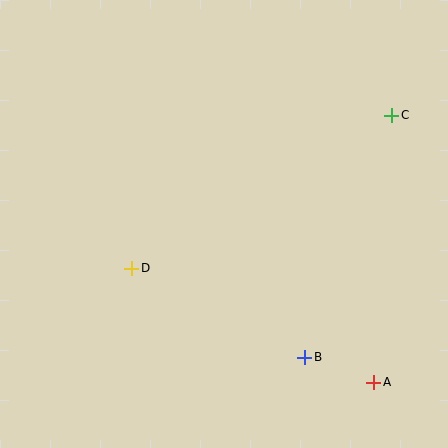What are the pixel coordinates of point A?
Point A is at (374, 382).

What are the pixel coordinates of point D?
Point D is at (132, 268).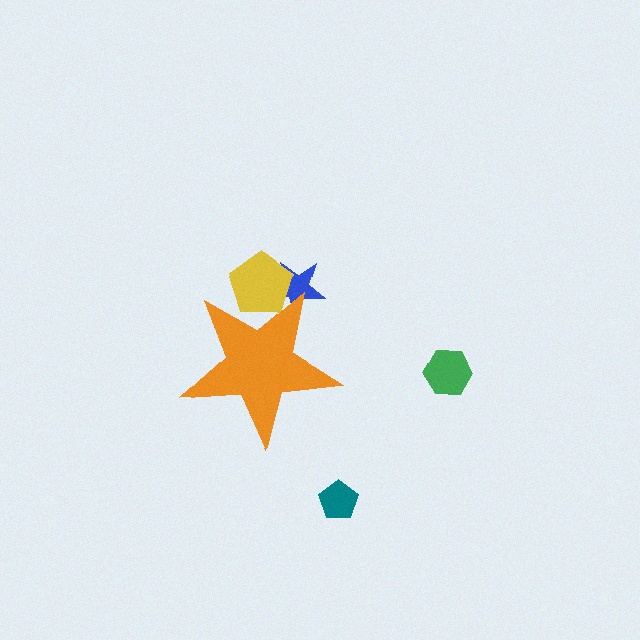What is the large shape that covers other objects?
An orange star.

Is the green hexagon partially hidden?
No, the green hexagon is fully visible.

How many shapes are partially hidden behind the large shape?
2 shapes are partially hidden.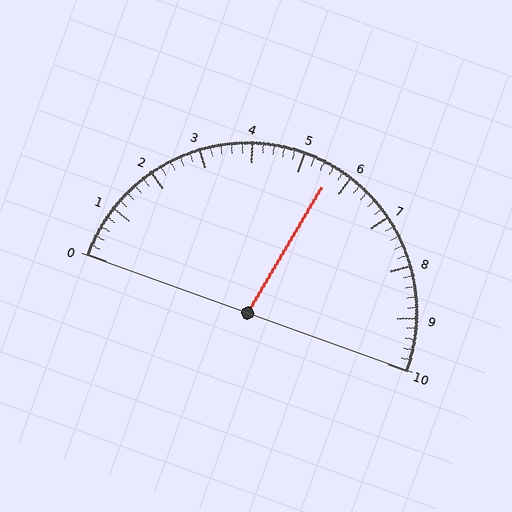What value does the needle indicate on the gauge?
The needle indicates approximately 5.6.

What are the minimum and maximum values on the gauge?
The gauge ranges from 0 to 10.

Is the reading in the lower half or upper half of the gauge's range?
The reading is in the upper half of the range (0 to 10).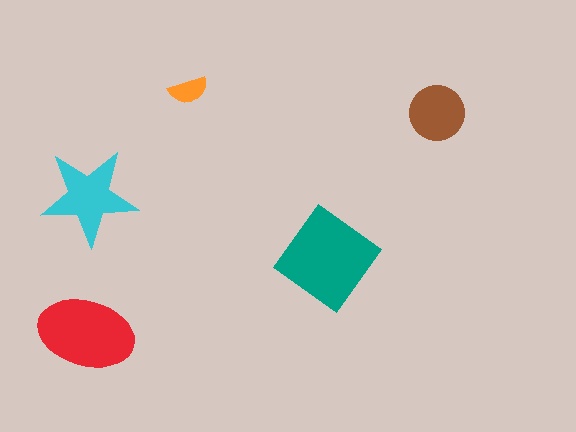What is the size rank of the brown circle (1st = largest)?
4th.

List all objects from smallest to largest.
The orange semicircle, the brown circle, the cyan star, the red ellipse, the teal diamond.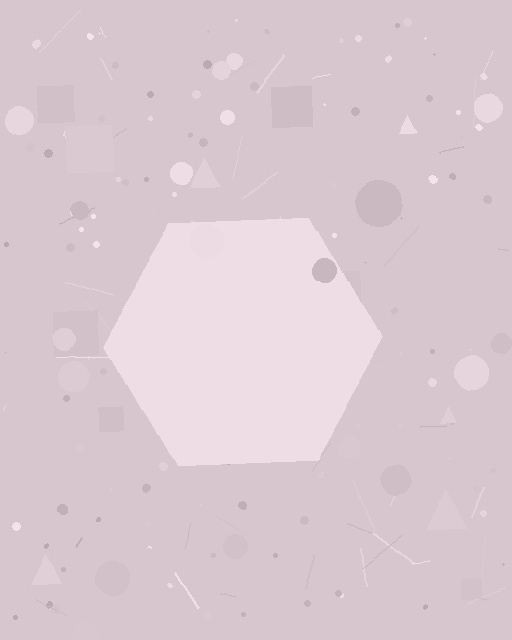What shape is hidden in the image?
A hexagon is hidden in the image.